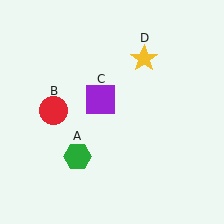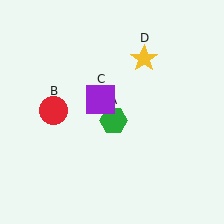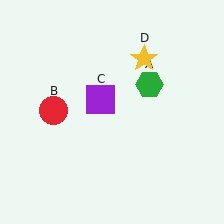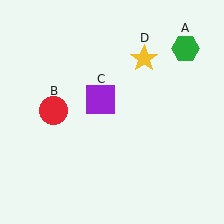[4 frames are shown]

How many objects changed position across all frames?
1 object changed position: green hexagon (object A).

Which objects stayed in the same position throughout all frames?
Red circle (object B) and purple square (object C) and yellow star (object D) remained stationary.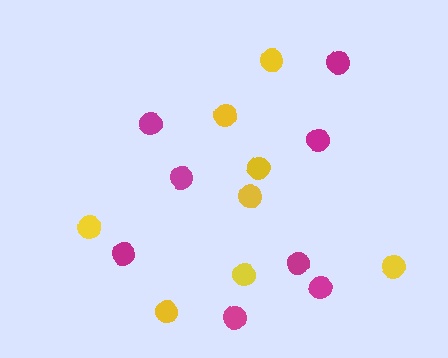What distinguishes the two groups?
There are 2 groups: one group of yellow circles (8) and one group of magenta circles (8).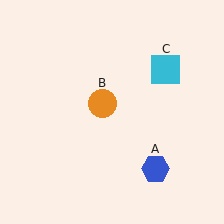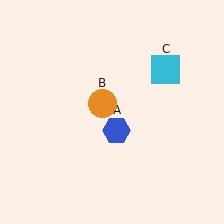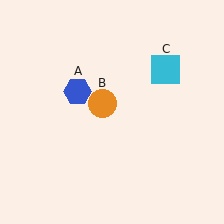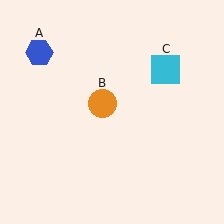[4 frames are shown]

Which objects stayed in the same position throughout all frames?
Orange circle (object B) and cyan square (object C) remained stationary.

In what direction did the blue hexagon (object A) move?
The blue hexagon (object A) moved up and to the left.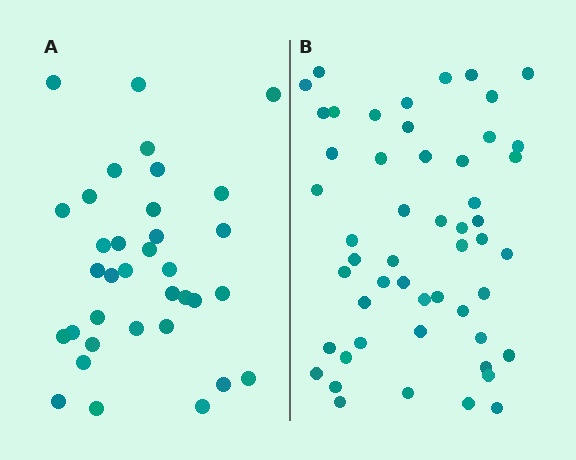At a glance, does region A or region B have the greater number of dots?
Region B (the right region) has more dots.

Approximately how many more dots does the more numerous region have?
Region B has approximately 15 more dots than region A.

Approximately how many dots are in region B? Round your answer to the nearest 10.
About 50 dots. (The exact count is 52, which rounds to 50.)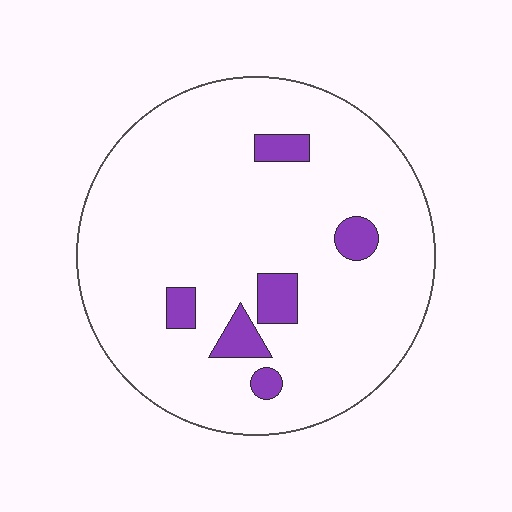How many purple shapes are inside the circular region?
6.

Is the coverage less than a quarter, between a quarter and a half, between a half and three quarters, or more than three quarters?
Less than a quarter.